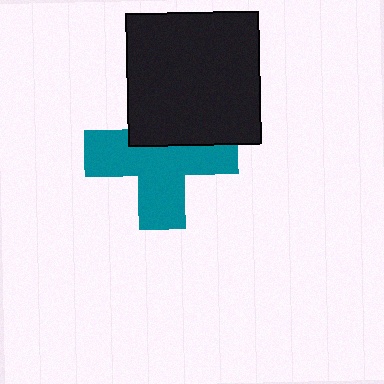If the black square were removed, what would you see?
You would see the complete teal cross.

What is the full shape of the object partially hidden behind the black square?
The partially hidden object is a teal cross.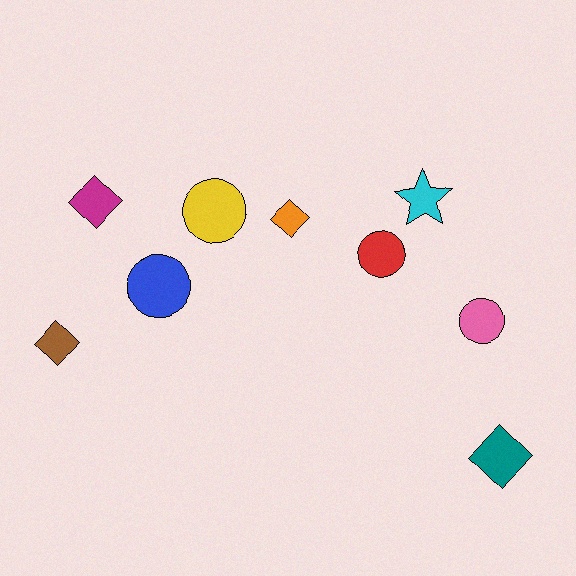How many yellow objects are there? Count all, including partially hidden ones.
There is 1 yellow object.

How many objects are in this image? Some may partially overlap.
There are 9 objects.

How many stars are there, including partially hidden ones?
There is 1 star.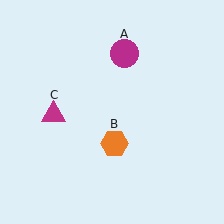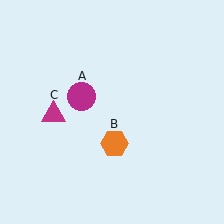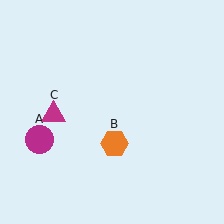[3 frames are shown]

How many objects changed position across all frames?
1 object changed position: magenta circle (object A).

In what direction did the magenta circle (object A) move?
The magenta circle (object A) moved down and to the left.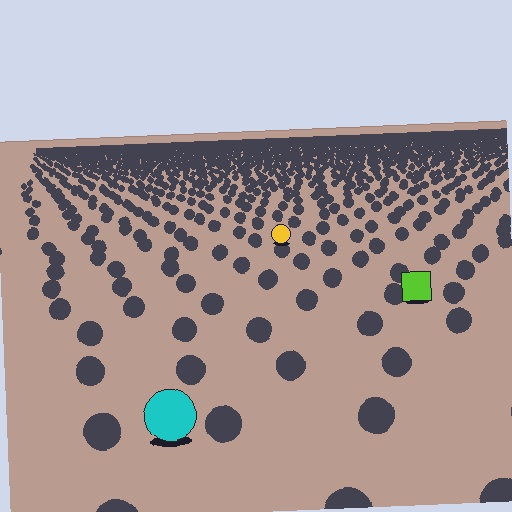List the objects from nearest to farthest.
From nearest to farthest: the cyan circle, the lime square, the yellow circle.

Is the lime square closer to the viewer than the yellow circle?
Yes. The lime square is closer — you can tell from the texture gradient: the ground texture is coarser near it.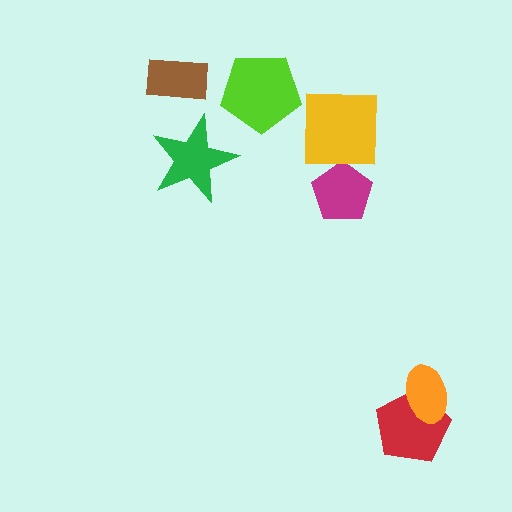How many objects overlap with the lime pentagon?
0 objects overlap with the lime pentagon.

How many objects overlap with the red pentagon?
1 object overlaps with the red pentagon.